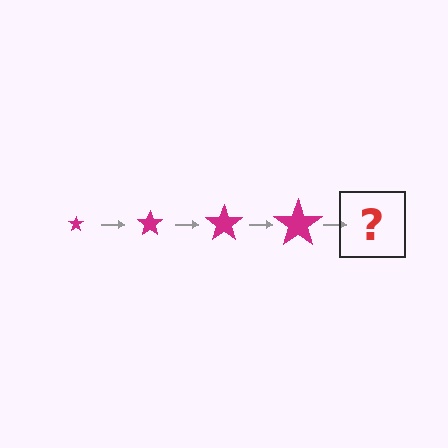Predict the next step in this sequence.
The next step is a magenta star, larger than the previous one.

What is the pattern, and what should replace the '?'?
The pattern is that the star gets progressively larger each step. The '?' should be a magenta star, larger than the previous one.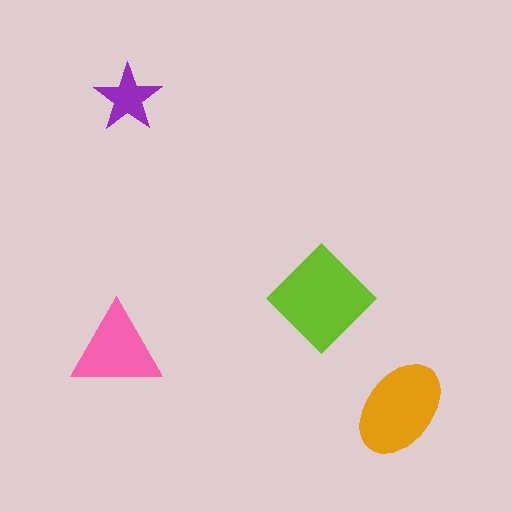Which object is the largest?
The lime diamond.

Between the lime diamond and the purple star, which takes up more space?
The lime diamond.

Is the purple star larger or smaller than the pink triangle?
Smaller.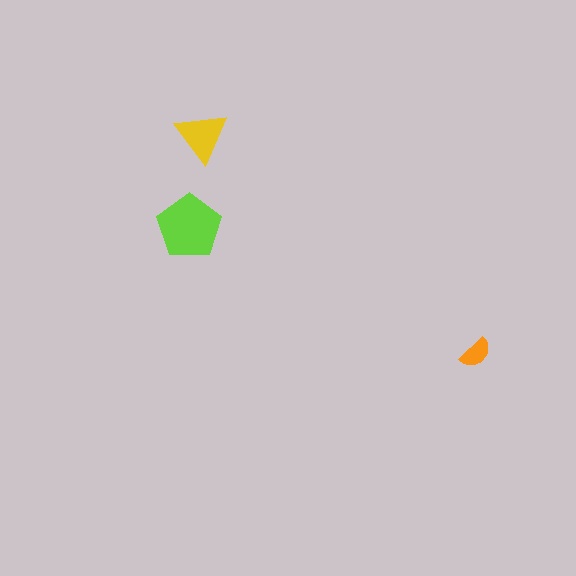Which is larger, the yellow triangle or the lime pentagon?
The lime pentagon.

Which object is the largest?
The lime pentagon.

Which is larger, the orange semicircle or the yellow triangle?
The yellow triangle.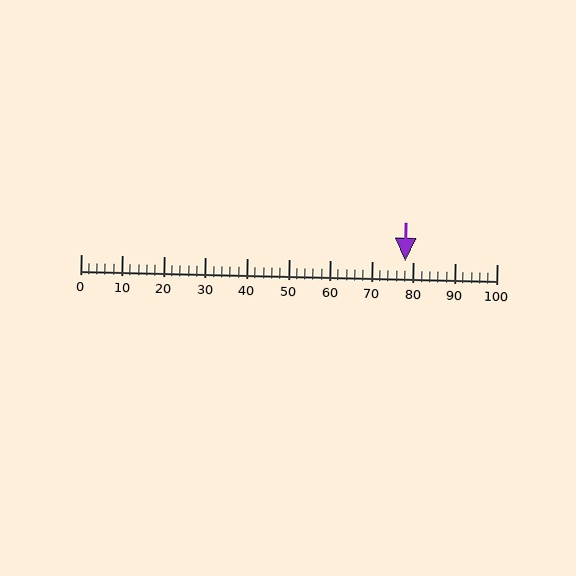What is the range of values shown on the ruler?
The ruler shows values from 0 to 100.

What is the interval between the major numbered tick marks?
The major tick marks are spaced 10 units apart.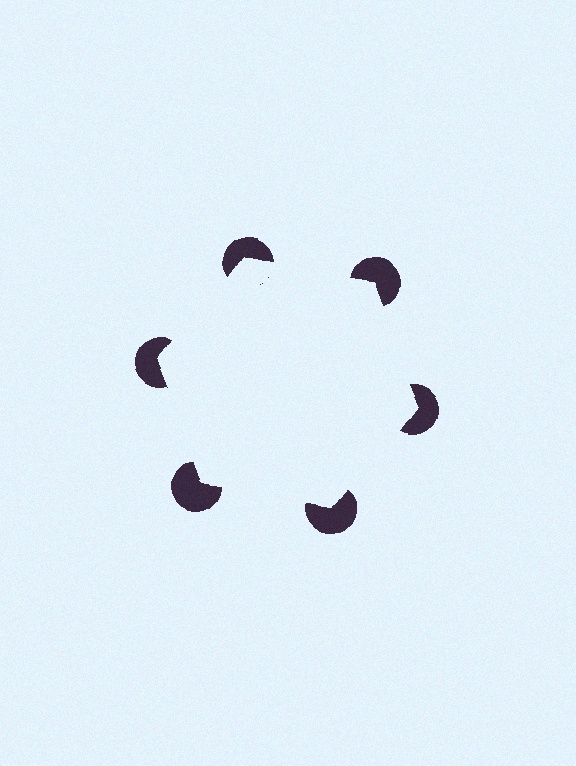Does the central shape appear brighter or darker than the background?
It typically appears slightly brighter than the background, even though no actual brightness change is drawn.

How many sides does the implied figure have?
6 sides.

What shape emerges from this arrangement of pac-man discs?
An illusory hexagon — its edges are inferred from the aligned wedge cuts in the pac-man discs, not physically drawn.